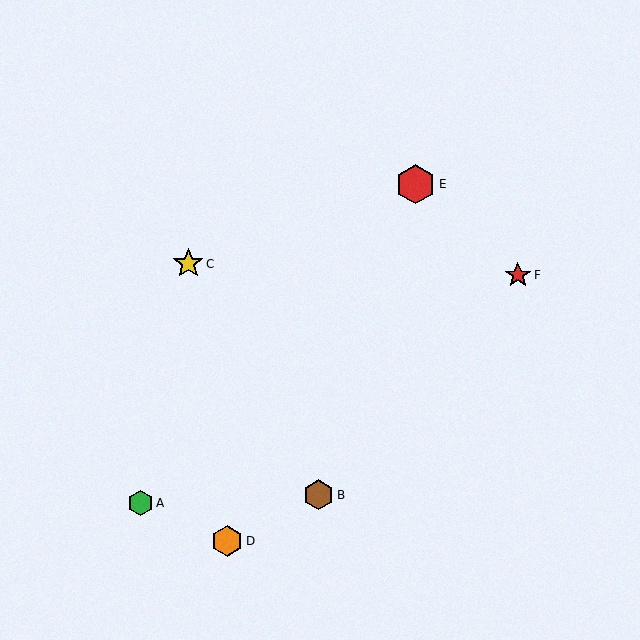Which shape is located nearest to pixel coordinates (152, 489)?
The green hexagon (labeled A) at (140, 503) is nearest to that location.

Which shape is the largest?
The red hexagon (labeled E) is the largest.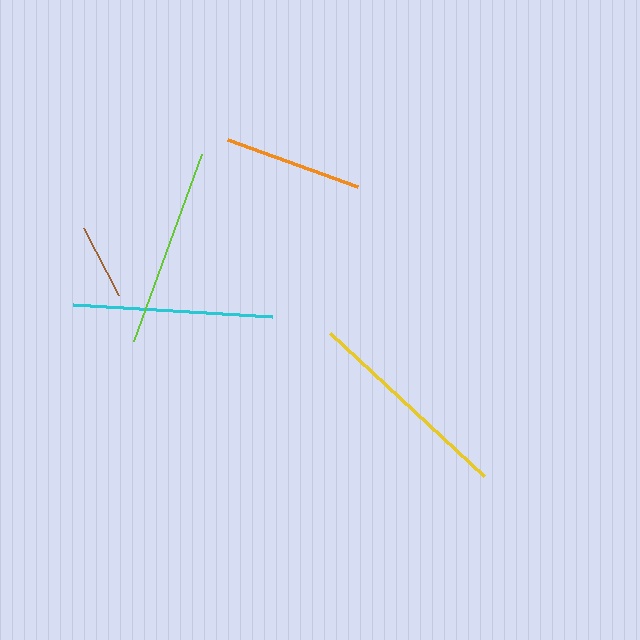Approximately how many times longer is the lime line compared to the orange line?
The lime line is approximately 1.4 times the length of the orange line.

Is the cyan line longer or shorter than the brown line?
The cyan line is longer than the brown line.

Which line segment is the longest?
The yellow line is the longest at approximately 211 pixels.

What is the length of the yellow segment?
The yellow segment is approximately 211 pixels long.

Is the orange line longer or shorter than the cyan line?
The cyan line is longer than the orange line.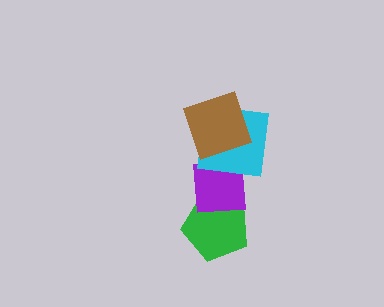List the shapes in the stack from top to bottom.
From top to bottom: the brown square, the cyan square, the purple square, the green pentagon.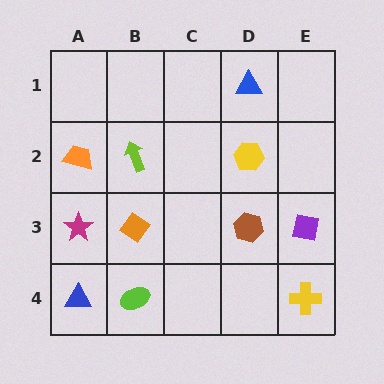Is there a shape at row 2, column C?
No, that cell is empty.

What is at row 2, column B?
A lime arrow.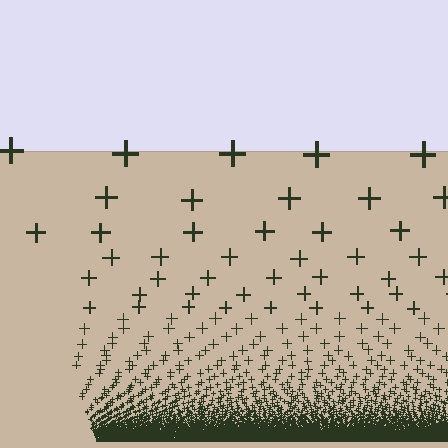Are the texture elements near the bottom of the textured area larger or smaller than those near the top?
Smaller. The gradient is inverted — elements near the bottom are smaller and denser.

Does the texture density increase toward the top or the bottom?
Density increases toward the bottom.